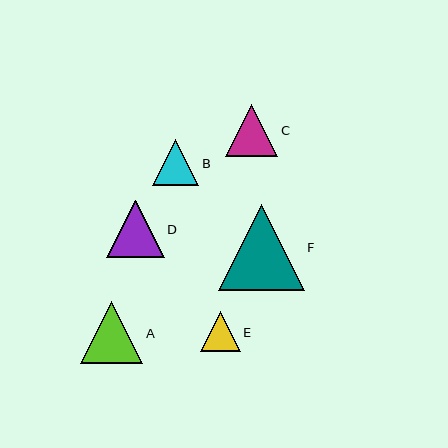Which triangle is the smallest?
Triangle E is the smallest with a size of approximately 40 pixels.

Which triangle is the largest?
Triangle F is the largest with a size of approximately 86 pixels.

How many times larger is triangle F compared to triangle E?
Triangle F is approximately 2.1 times the size of triangle E.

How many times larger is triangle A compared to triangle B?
Triangle A is approximately 1.3 times the size of triangle B.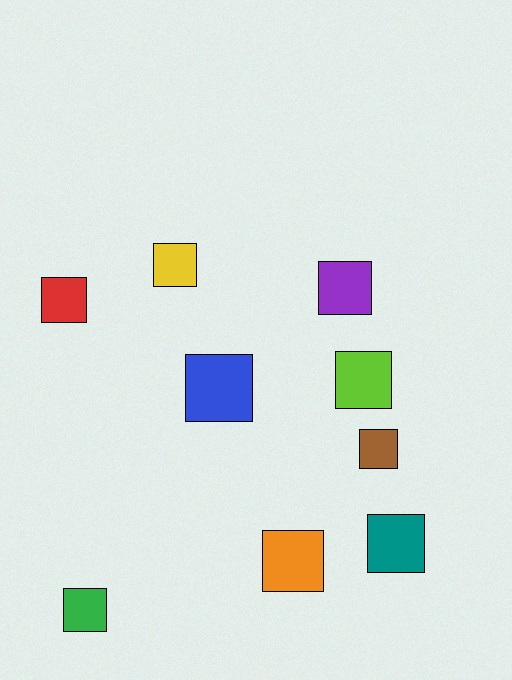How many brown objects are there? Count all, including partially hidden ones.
There is 1 brown object.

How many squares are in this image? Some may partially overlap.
There are 9 squares.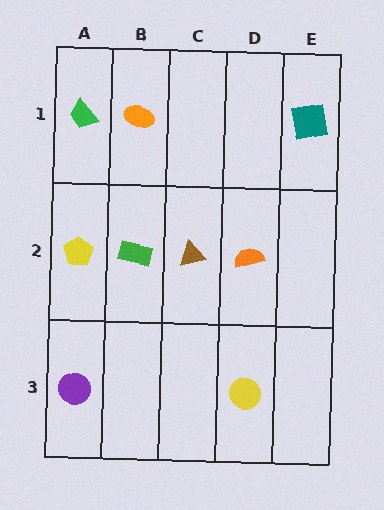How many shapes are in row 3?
2 shapes.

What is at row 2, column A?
A yellow pentagon.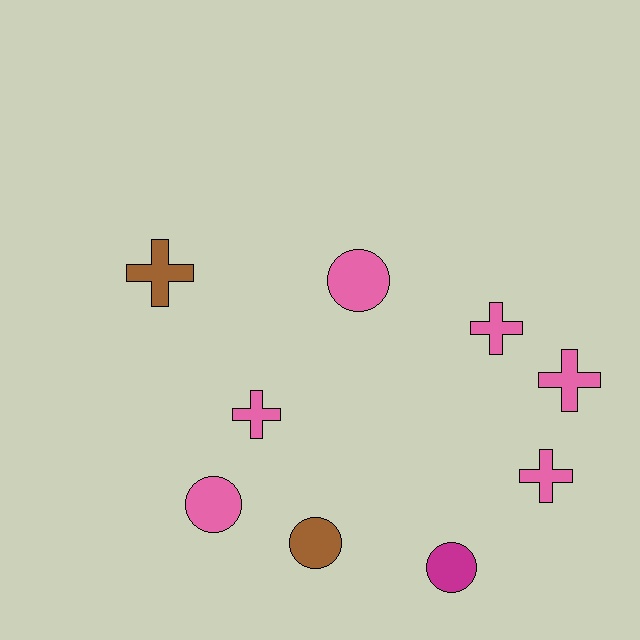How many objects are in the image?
There are 9 objects.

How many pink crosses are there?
There are 4 pink crosses.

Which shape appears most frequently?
Cross, with 5 objects.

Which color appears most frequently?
Pink, with 6 objects.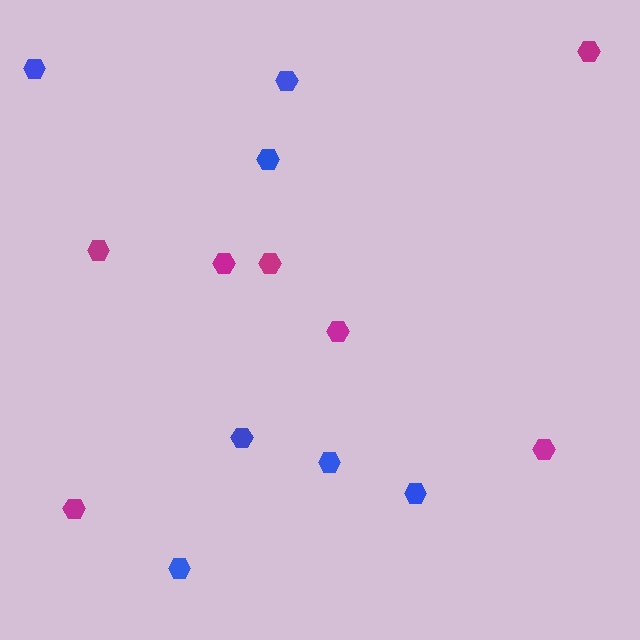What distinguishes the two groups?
There are 2 groups: one group of blue hexagons (7) and one group of magenta hexagons (7).